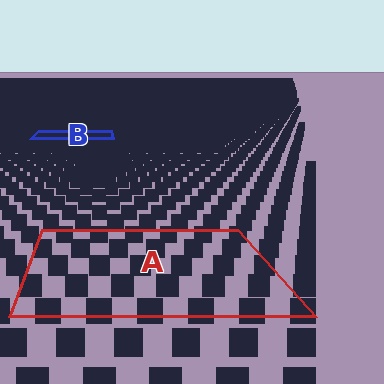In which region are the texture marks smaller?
The texture marks are smaller in region B, because it is farther away.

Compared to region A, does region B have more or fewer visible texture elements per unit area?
Region B has more texture elements per unit area — they are packed more densely because it is farther away.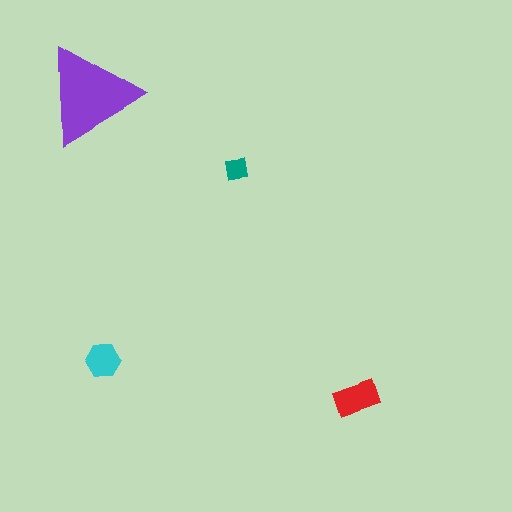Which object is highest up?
The purple triangle is topmost.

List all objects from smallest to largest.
The teal square, the cyan hexagon, the red rectangle, the purple triangle.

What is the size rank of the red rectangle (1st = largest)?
2nd.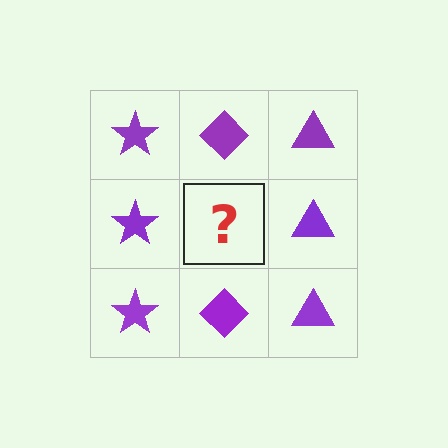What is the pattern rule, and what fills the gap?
The rule is that each column has a consistent shape. The gap should be filled with a purple diamond.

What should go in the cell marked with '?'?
The missing cell should contain a purple diamond.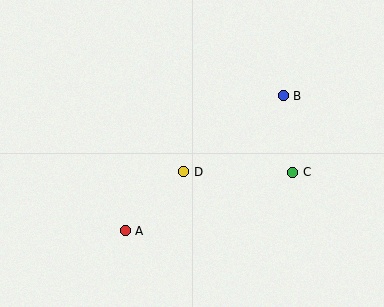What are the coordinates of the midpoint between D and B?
The midpoint between D and B is at (234, 134).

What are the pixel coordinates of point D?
Point D is at (184, 172).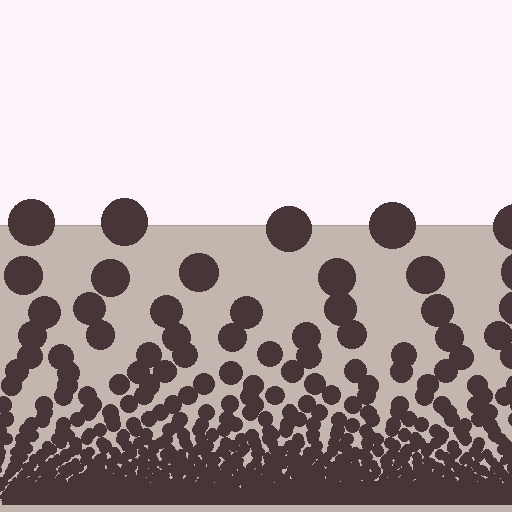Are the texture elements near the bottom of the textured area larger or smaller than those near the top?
Smaller. The gradient is inverted — elements near the bottom are smaller and denser.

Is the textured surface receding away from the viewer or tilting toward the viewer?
The surface appears to tilt toward the viewer. Texture elements get larger and sparser toward the top.